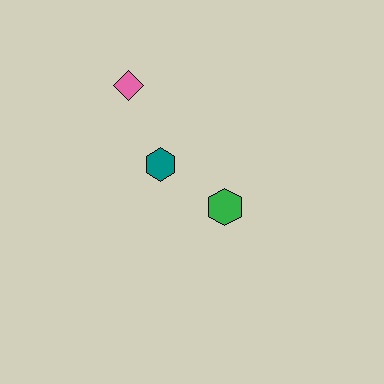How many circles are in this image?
There are no circles.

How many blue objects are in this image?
There are no blue objects.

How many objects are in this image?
There are 3 objects.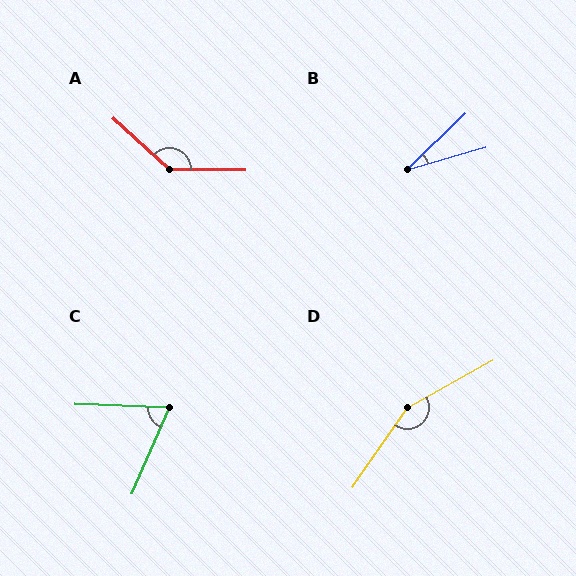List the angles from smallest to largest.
B (28°), C (68°), A (138°), D (154°).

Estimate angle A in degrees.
Approximately 138 degrees.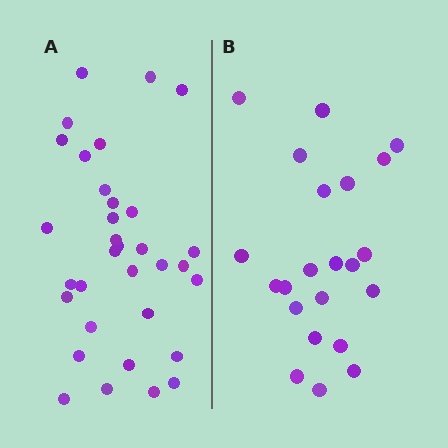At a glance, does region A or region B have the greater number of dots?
Region A (the left region) has more dots.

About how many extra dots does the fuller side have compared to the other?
Region A has roughly 12 or so more dots than region B.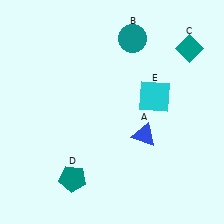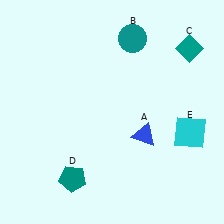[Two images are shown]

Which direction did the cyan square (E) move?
The cyan square (E) moved down.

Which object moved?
The cyan square (E) moved down.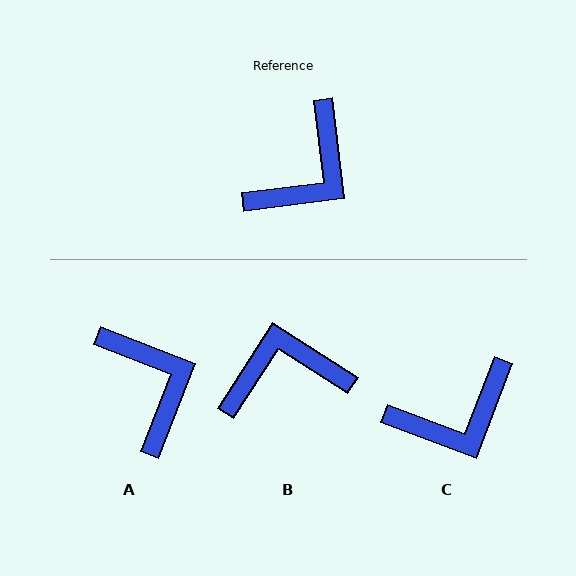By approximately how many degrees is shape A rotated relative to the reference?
Approximately 62 degrees counter-clockwise.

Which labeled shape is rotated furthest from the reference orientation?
B, about 140 degrees away.